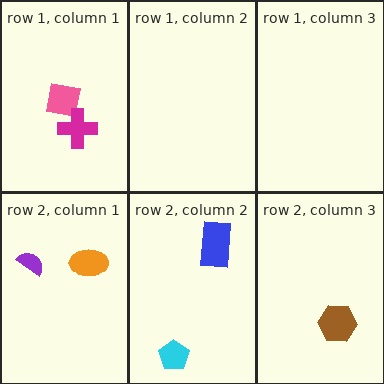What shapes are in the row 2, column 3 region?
The brown hexagon.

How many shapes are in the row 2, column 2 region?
2.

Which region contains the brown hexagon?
The row 2, column 3 region.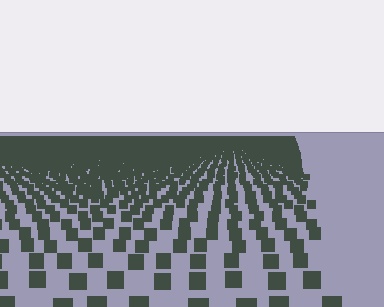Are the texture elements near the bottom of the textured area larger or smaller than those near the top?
Larger. Near the bottom, elements are closer to the viewer and appear at a bigger on-screen size.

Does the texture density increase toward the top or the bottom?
Density increases toward the top.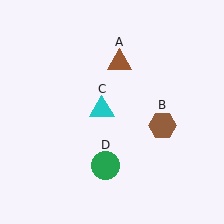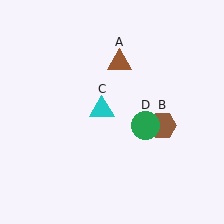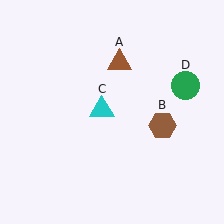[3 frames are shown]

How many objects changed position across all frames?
1 object changed position: green circle (object D).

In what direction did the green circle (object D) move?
The green circle (object D) moved up and to the right.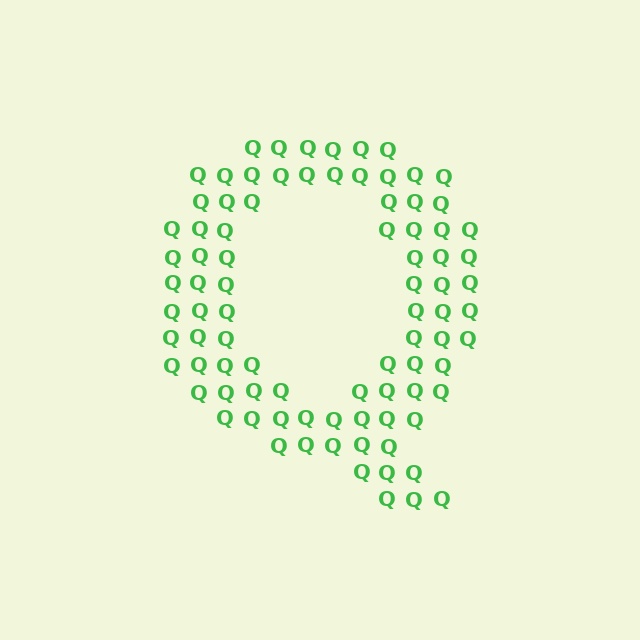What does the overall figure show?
The overall figure shows the letter Q.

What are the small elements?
The small elements are letter Q's.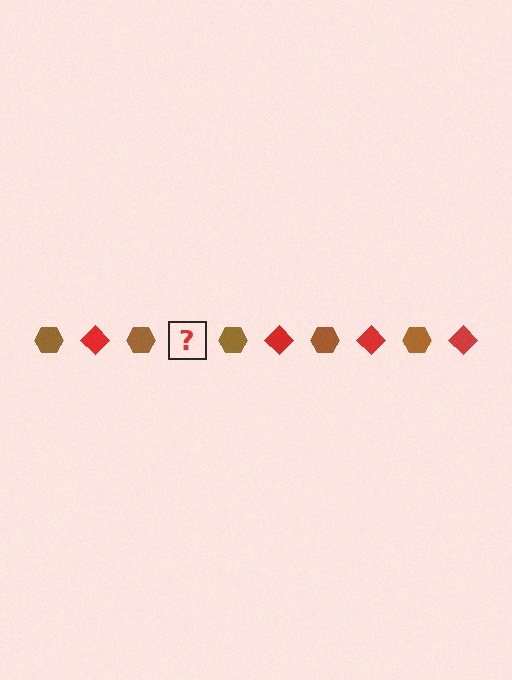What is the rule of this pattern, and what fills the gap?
The rule is that the pattern alternates between brown hexagon and red diamond. The gap should be filled with a red diamond.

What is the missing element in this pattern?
The missing element is a red diamond.